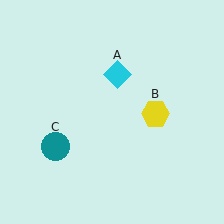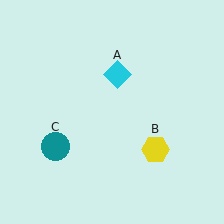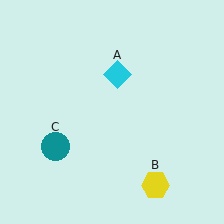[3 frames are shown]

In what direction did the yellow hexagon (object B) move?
The yellow hexagon (object B) moved down.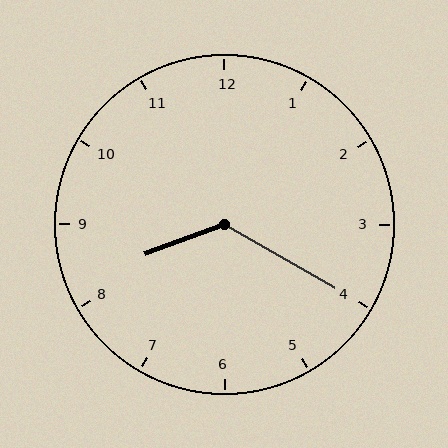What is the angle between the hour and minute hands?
Approximately 130 degrees.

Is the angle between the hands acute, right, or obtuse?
It is obtuse.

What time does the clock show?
8:20.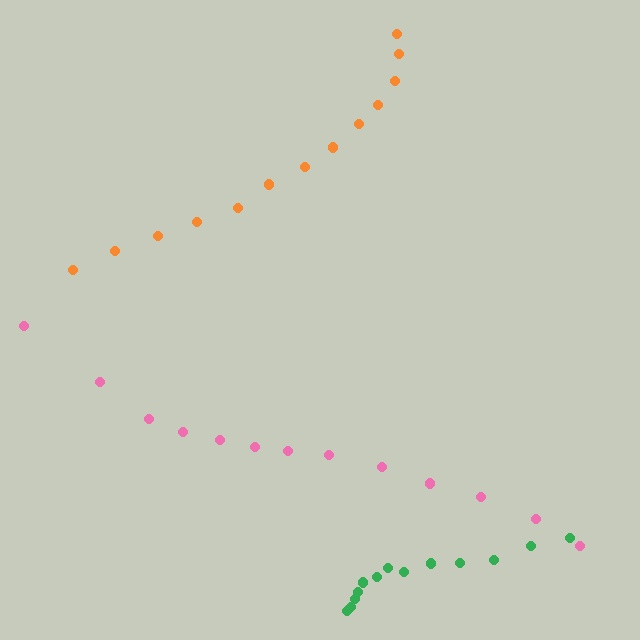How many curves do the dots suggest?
There are 3 distinct paths.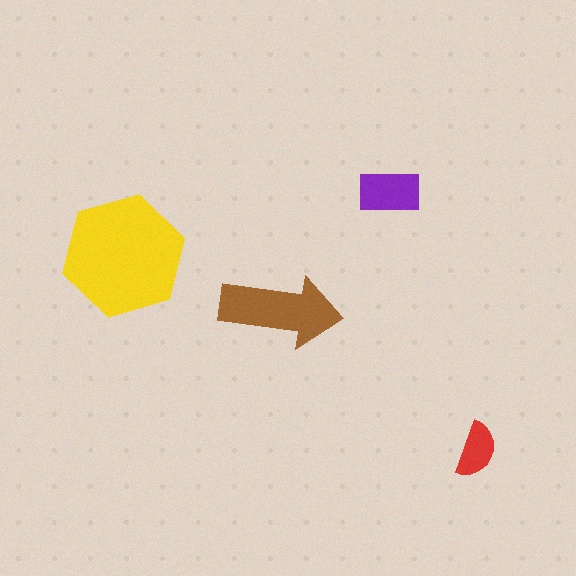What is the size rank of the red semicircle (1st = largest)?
4th.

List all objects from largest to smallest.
The yellow hexagon, the brown arrow, the purple rectangle, the red semicircle.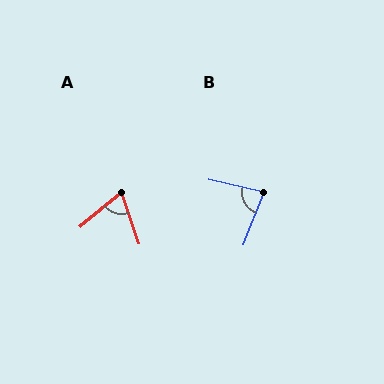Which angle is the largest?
B, at approximately 82 degrees.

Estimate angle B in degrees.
Approximately 82 degrees.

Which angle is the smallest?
A, at approximately 70 degrees.